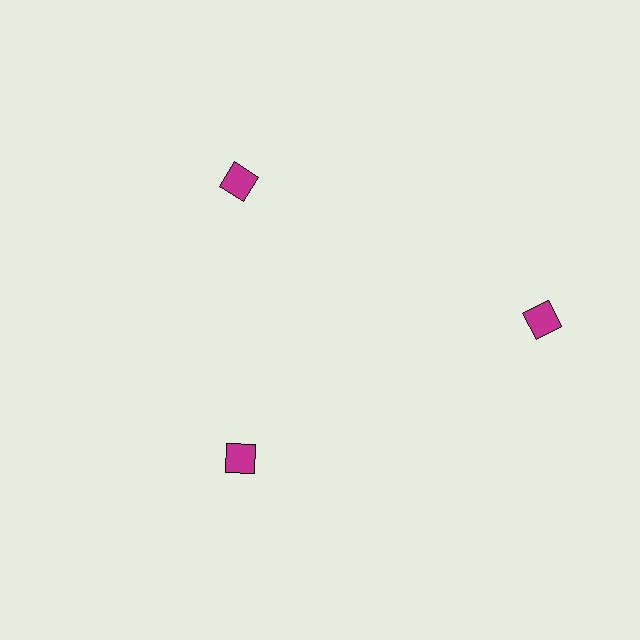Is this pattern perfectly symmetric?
No. The 3 magenta diamonds are arranged in a ring, but one element near the 3 o'clock position is pushed outward from the center, breaking the 3-fold rotational symmetry.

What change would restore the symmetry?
The symmetry would be restored by moving it inward, back onto the ring so that all 3 diamonds sit at equal angles and equal distance from the center.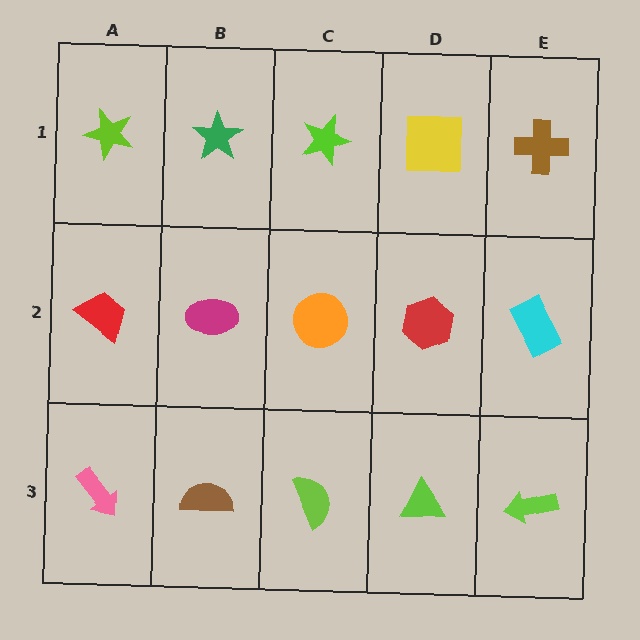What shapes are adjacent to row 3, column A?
A red trapezoid (row 2, column A), a brown semicircle (row 3, column B).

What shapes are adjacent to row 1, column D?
A red hexagon (row 2, column D), a lime star (row 1, column C), a brown cross (row 1, column E).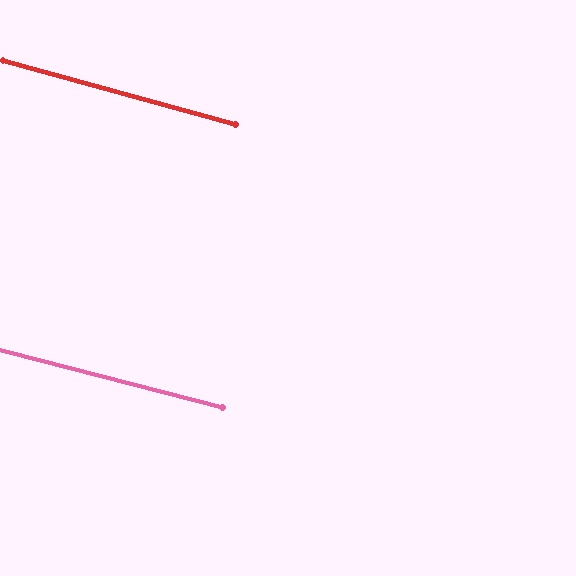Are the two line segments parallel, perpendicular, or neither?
Parallel — their directions differ by only 1.2°.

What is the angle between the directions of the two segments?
Approximately 1 degree.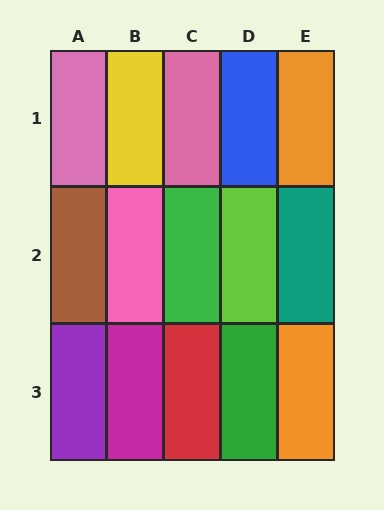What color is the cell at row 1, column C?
Pink.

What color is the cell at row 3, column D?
Green.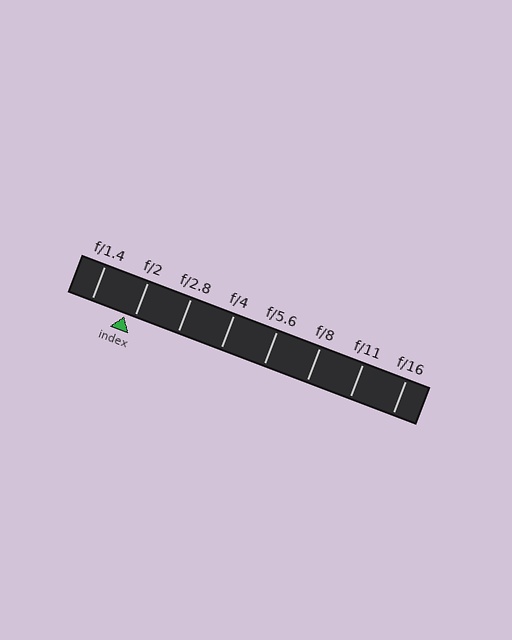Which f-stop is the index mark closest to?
The index mark is closest to f/2.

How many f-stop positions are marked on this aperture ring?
There are 8 f-stop positions marked.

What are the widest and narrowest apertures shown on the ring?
The widest aperture shown is f/1.4 and the narrowest is f/16.